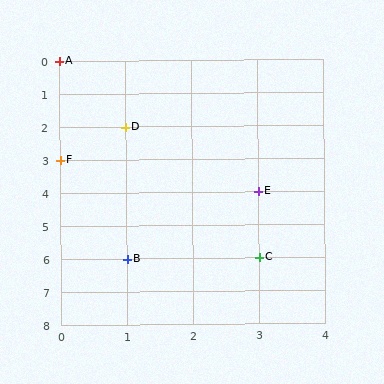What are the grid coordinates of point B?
Point B is at grid coordinates (1, 6).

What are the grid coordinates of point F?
Point F is at grid coordinates (0, 3).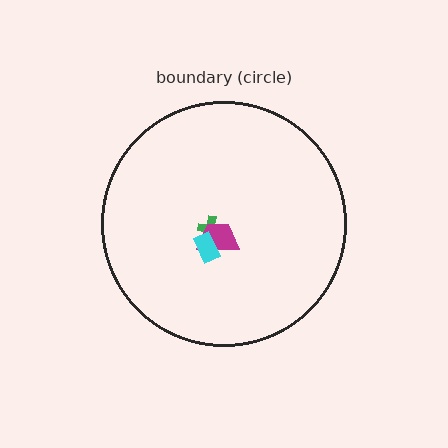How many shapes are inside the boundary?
4 inside, 0 outside.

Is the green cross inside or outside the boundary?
Inside.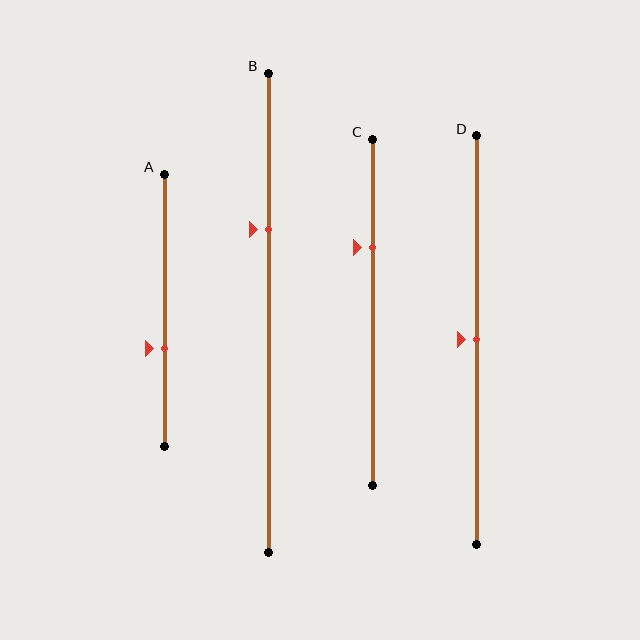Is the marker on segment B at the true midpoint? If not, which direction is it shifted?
No, the marker on segment B is shifted upward by about 17% of the segment length.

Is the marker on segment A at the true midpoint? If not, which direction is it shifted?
No, the marker on segment A is shifted downward by about 14% of the segment length.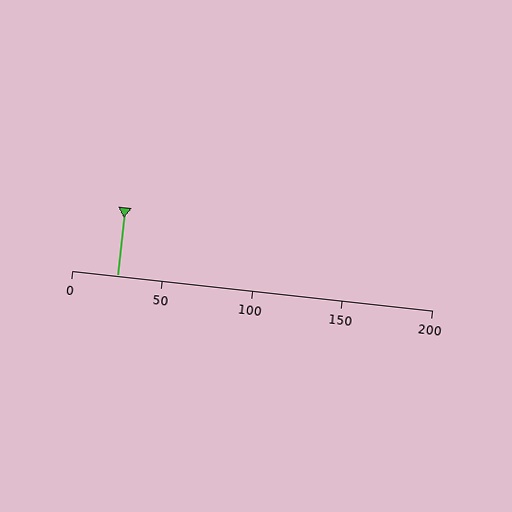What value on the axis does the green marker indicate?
The marker indicates approximately 25.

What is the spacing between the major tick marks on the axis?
The major ticks are spaced 50 apart.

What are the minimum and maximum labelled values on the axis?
The axis runs from 0 to 200.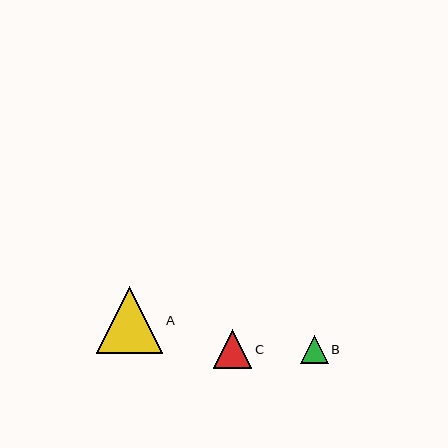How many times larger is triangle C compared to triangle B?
Triangle C is approximately 1.4 times the size of triangle B.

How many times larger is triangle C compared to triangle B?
Triangle C is approximately 1.4 times the size of triangle B.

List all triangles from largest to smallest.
From largest to smallest: A, C, B.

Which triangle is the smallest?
Triangle B is the smallest with a size of approximately 28 pixels.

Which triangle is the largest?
Triangle A is the largest with a size of approximately 66 pixels.